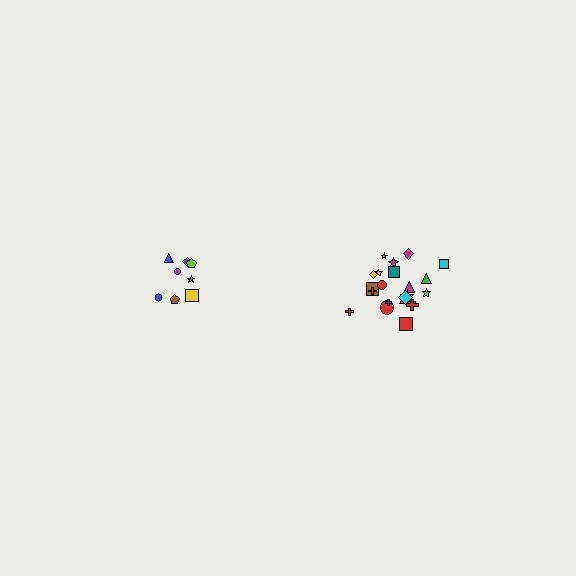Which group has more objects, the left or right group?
The right group.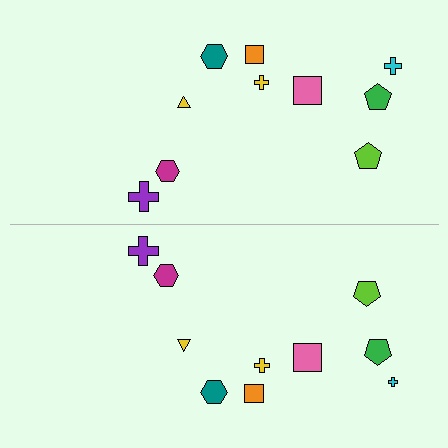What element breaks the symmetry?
The cyan cross on the bottom side has a different size than its mirror counterpart.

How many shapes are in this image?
There are 20 shapes in this image.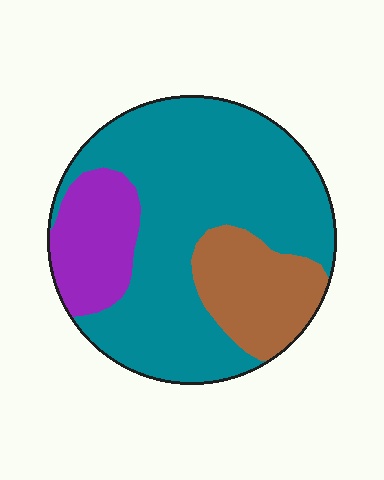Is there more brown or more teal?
Teal.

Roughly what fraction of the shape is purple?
Purple takes up about one sixth (1/6) of the shape.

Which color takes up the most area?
Teal, at roughly 65%.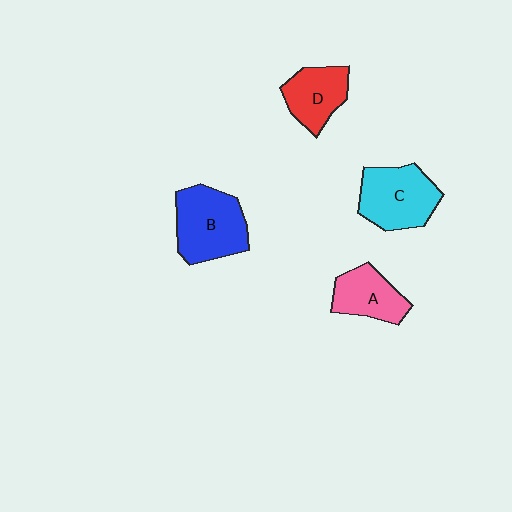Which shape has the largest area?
Shape B (blue).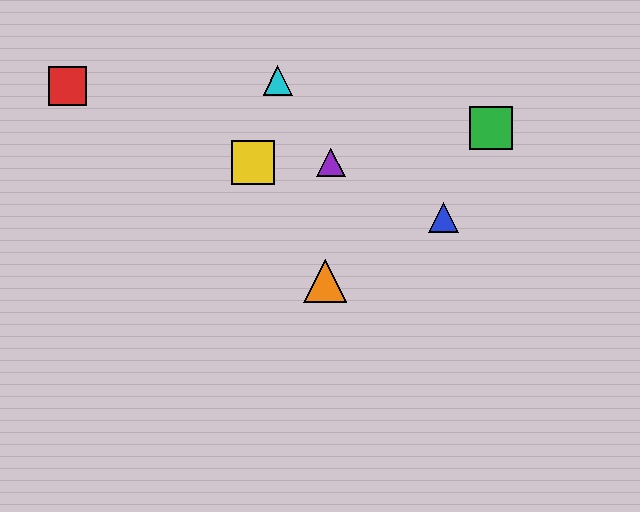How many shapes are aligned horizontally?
2 shapes (the yellow square, the purple triangle) are aligned horizontally.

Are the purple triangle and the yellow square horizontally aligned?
Yes, both are at y≈162.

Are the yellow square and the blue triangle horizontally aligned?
No, the yellow square is at y≈162 and the blue triangle is at y≈217.